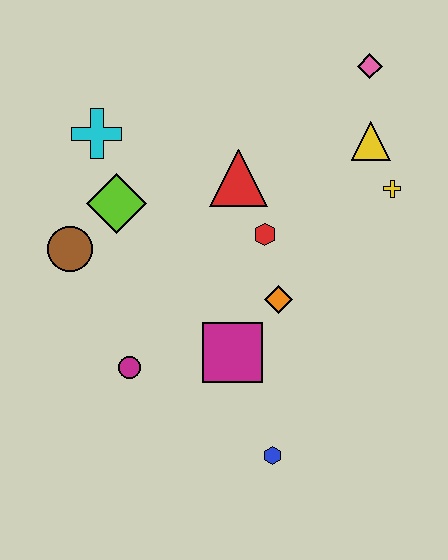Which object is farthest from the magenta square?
The pink diamond is farthest from the magenta square.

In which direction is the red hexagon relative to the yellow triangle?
The red hexagon is to the left of the yellow triangle.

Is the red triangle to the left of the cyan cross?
No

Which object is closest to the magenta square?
The orange diamond is closest to the magenta square.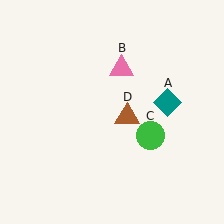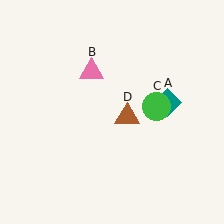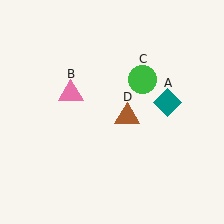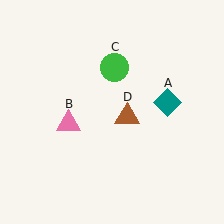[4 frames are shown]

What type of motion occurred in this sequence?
The pink triangle (object B), green circle (object C) rotated counterclockwise around the center of the scene.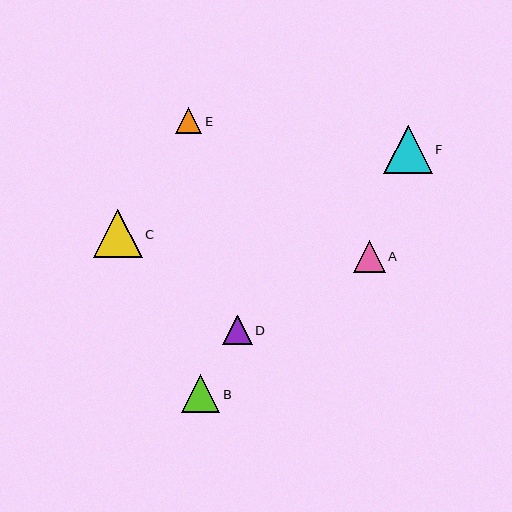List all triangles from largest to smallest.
From largest to smallest: F, C, B, A, D, E.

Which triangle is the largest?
Triangle F is the largest with a size of approximately 48 pixels.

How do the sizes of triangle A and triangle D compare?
Triangle A and triangle D are approximately the same size.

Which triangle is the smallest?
Triangle E is the smallest with a size of approximately 27 pixels.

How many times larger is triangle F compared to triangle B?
Triangle F is approximately 1.3 times the size of triangle B.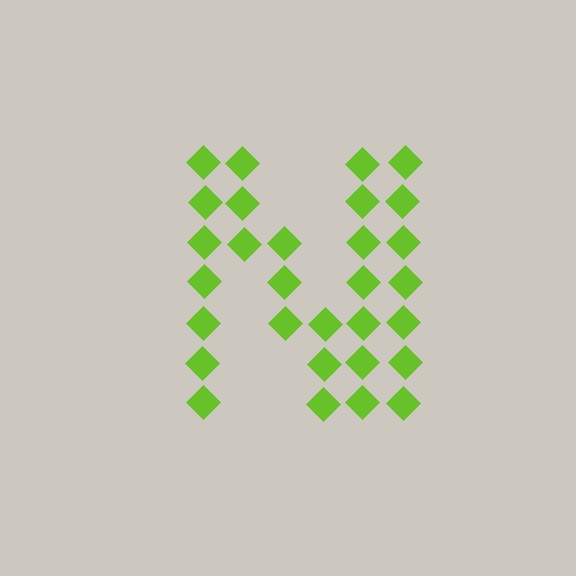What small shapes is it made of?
It is made of small diamonds.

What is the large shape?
The large shape is the letter N.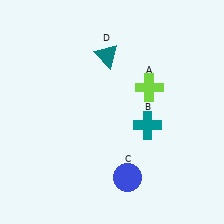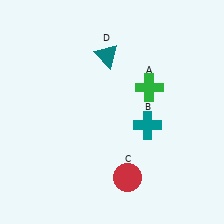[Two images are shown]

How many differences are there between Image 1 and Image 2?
There are 2 differences between the two images.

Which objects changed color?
A changed from lime to green. C changed from blue to red.